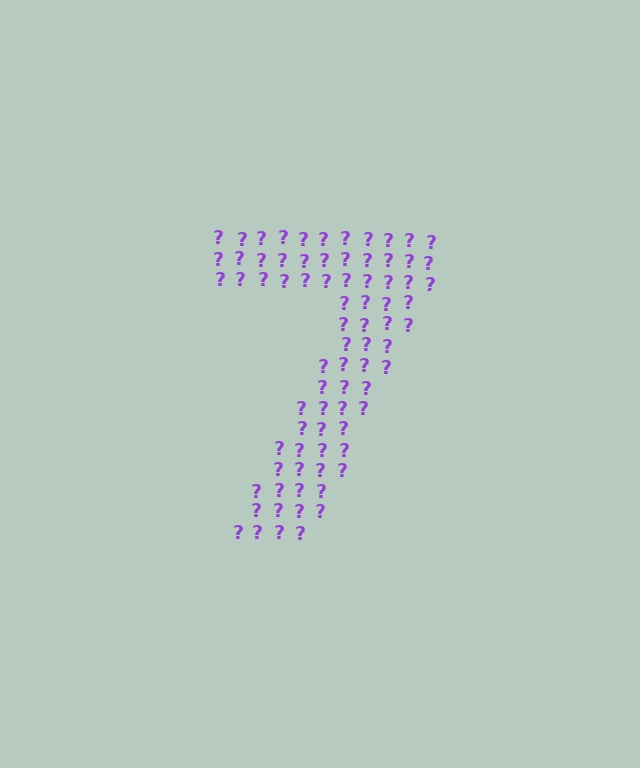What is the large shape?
The large shape is the digit 7.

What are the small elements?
The small elements are question marks.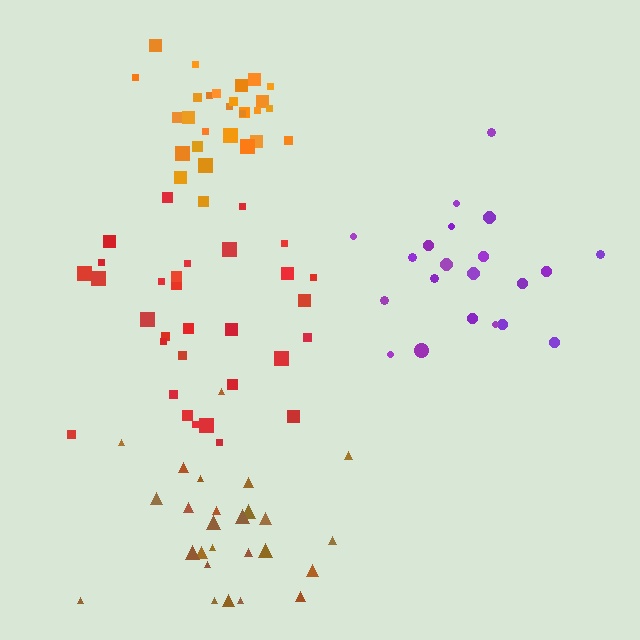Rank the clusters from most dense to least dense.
orange, red, brown, purple.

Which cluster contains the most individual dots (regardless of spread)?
Red (31).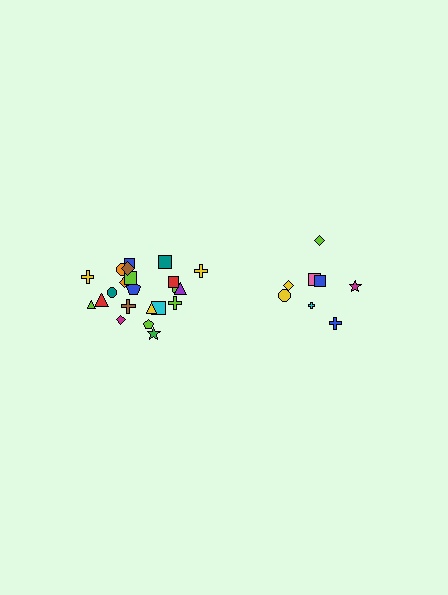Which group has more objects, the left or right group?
The left group.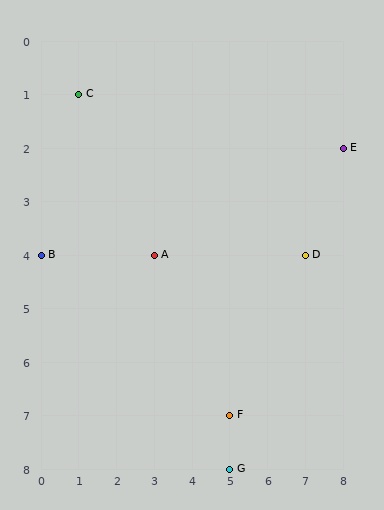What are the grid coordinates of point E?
Point E is at grid coordinates (8, 2).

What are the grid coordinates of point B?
Point B is at grid coordinates (0, 4).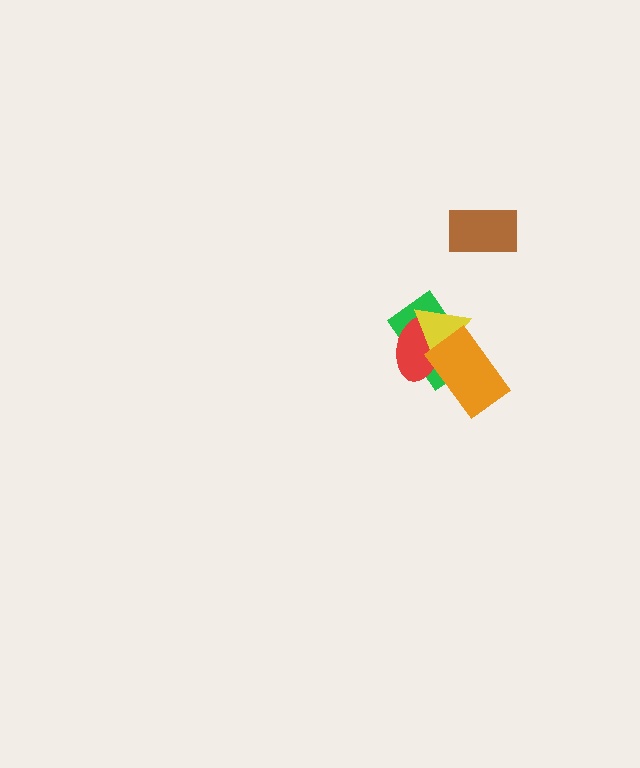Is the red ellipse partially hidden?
Yes, it is partially covered by another shape.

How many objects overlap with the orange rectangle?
3 objects overlap with the orange rectangle.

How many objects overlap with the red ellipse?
3 objects overlap with the red ellipse.